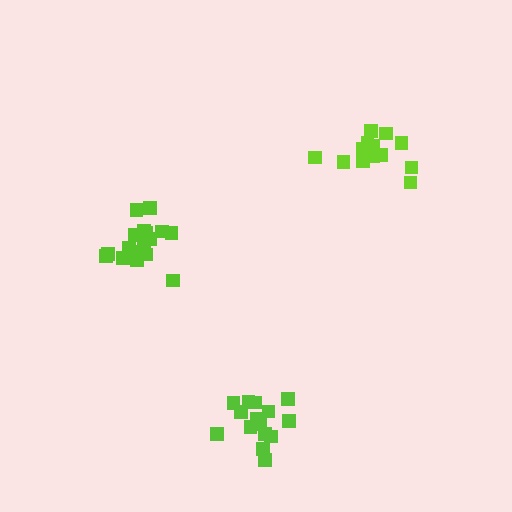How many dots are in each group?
Group 1: 17 dots, Group 2: 13 dots, Group 3: 16 dots (46 total).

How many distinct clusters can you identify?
There are 3 distinct clusters.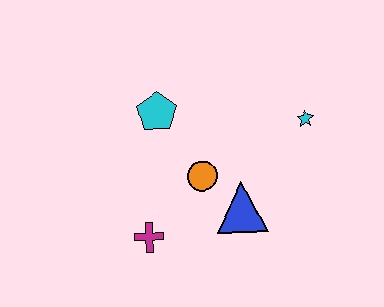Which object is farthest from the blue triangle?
The cyan pentagon is farthest from the blue triangle.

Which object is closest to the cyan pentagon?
The orange circle is closest to the cyan pentagon.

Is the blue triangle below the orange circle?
Yes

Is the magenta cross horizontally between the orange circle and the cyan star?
No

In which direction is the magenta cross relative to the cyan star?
The magenta cross is to the left of the cyan star.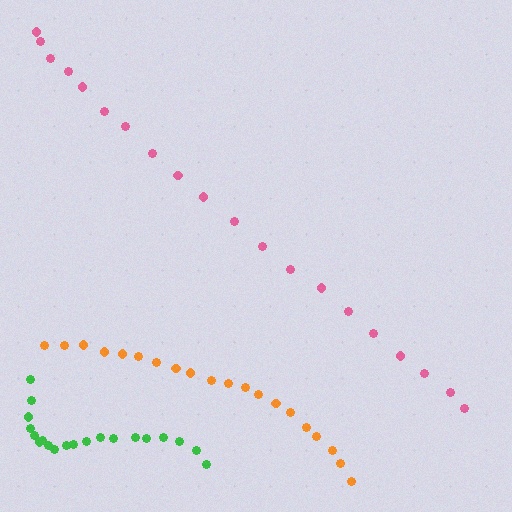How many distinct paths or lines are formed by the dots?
There are 3 distinct paths.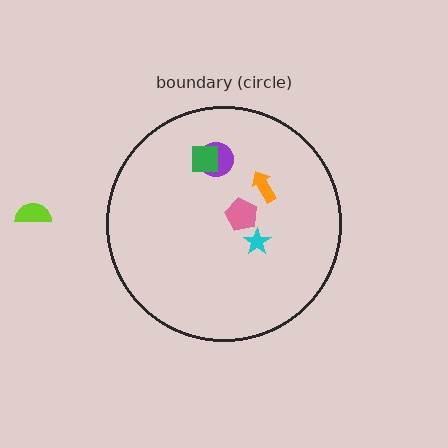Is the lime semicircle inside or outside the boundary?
Outside.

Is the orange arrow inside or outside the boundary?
Inside.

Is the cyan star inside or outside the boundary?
Inside.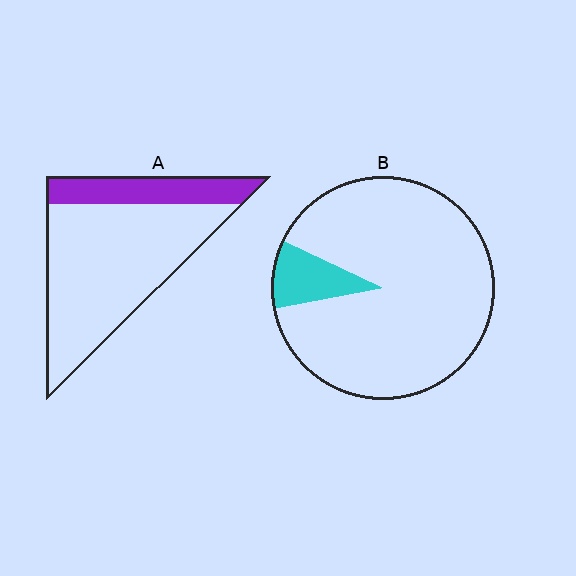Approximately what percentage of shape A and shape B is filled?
A is approximately 25% and B is approximately 10%.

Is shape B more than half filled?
No.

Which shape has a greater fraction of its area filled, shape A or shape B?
Shape A.